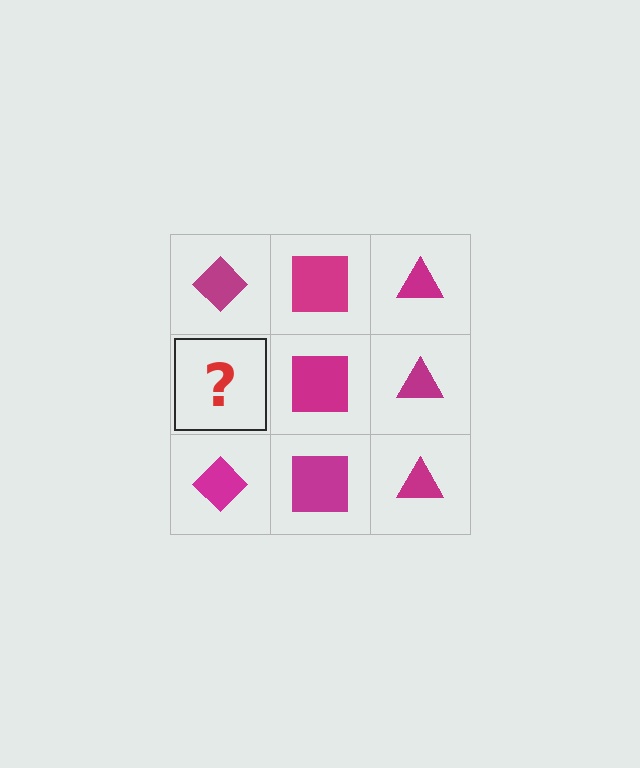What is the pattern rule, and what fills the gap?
The rule is that each column has a consistent shape. The gap should be filled with a magenta diamond.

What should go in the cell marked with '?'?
The missing cell should contain a magenta diamond.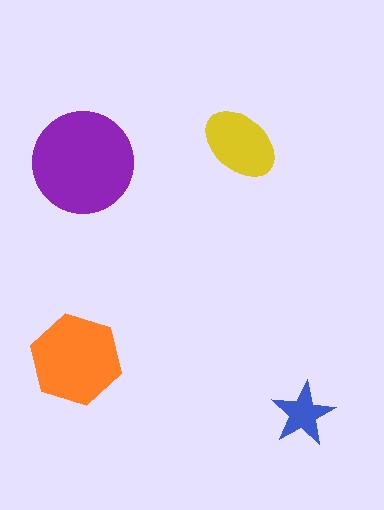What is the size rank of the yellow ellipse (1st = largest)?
3rd.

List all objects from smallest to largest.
The blue star, the yellow ellipse, the orange hexagon, the purple circle.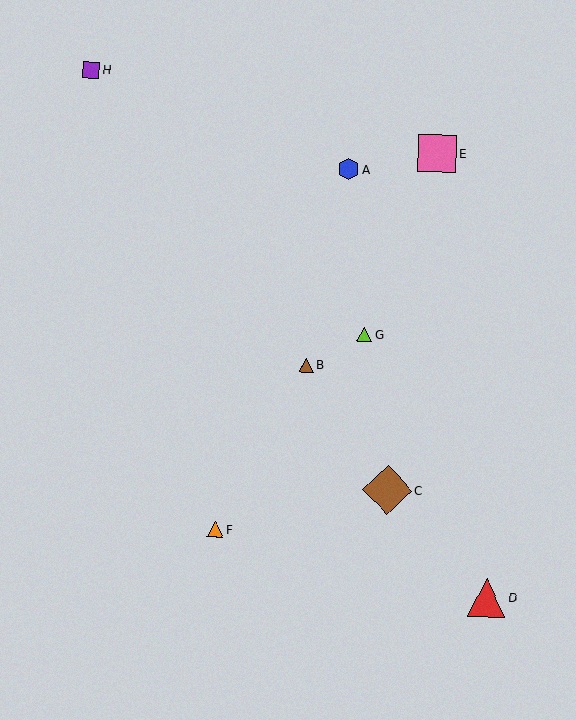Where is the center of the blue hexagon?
The center of the blue hexagon is at (349, 169).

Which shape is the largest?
The brown diamond (labeled C) is the largest.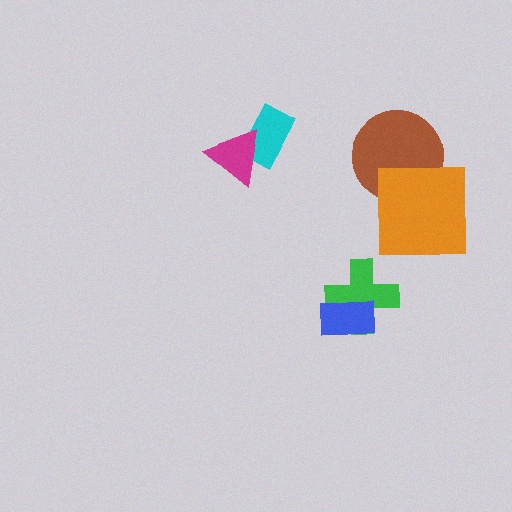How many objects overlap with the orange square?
1 object overlaps with the orange square.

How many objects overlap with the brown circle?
1 object overlaps with the brown circle.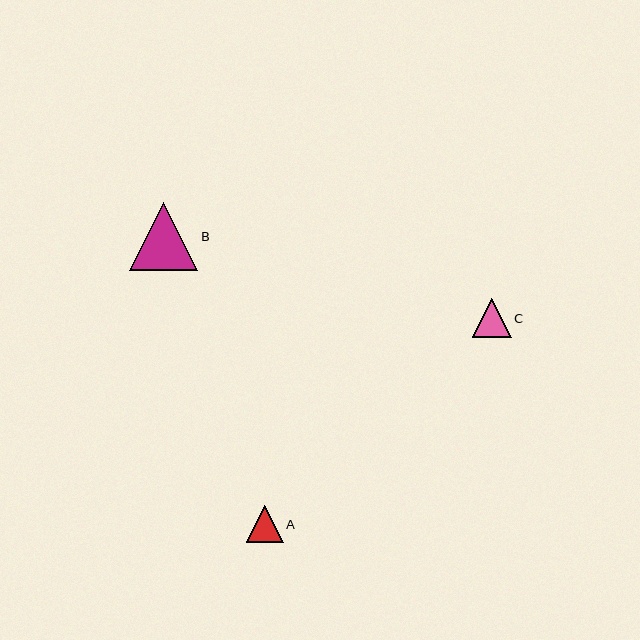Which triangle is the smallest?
Triangle A is the smallest with a size of approximately 37 pixels.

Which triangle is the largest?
Triangle B is the largest with a size of approximately 68 pixels.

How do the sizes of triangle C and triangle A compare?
Triangle C and triangle A are approximately the same size.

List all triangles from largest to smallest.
From largest to smallest: B, C, A.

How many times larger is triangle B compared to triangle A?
Triangle B is approximately 1.8 times the size of triangle A.